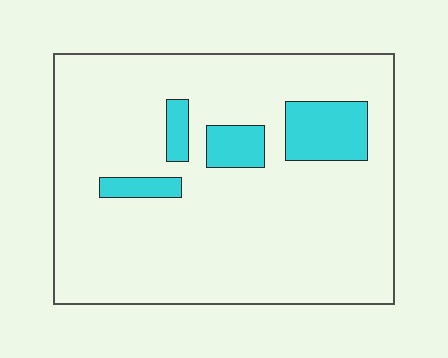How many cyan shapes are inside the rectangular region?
4.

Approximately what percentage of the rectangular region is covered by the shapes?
Approximately 10%.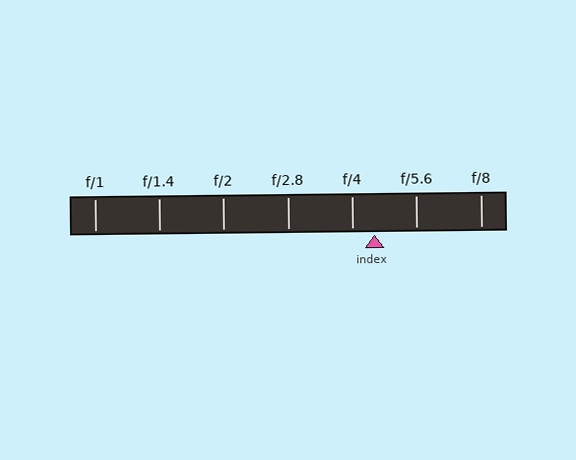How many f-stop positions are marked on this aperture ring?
There are 7 f-stop positions marked.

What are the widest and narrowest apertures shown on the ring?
The widest aperture shown is f/1 and the narrowest is f/8.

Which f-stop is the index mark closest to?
The index mark is closest to f/4.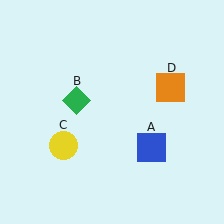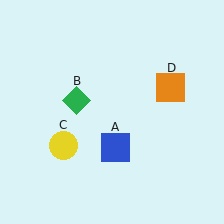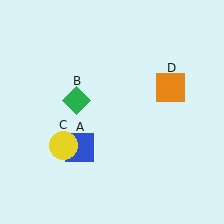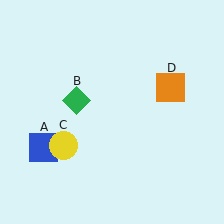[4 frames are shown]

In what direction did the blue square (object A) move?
The blue square (object A) moved left.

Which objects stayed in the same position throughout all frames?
Green diamond (object B) and yellow circle (object C) and orange square (object D) remained stationary.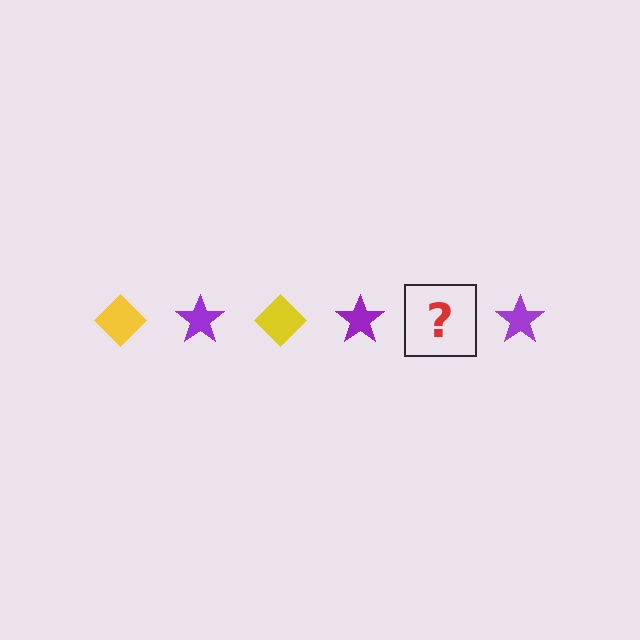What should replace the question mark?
The question mark should be replaced with a yellow diamond.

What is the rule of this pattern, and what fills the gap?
The rule is that the pattern alternates between yellow diamond and purple star. The gap should be filled with a yellow diamond.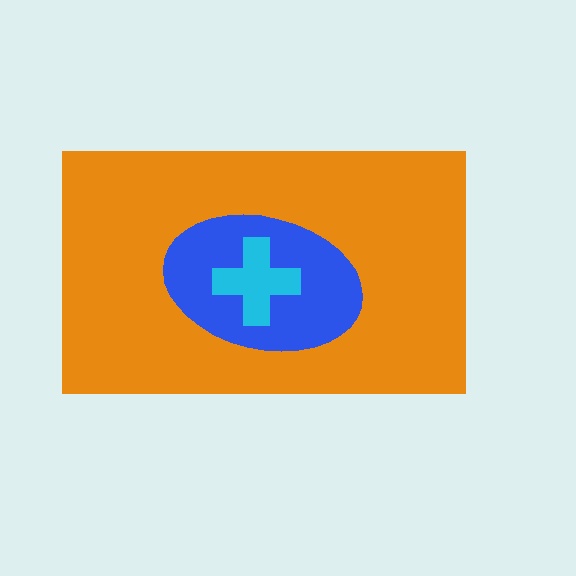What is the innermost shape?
The cyan cross.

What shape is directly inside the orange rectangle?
The blue ellipse.